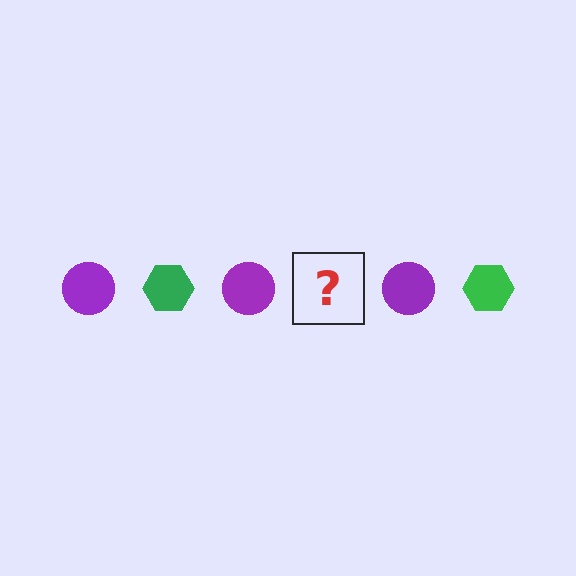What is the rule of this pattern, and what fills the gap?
The rule is that the pattern alternates between purple circle and green hexagon. The gap should be filled with a green hexagon.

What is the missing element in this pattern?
The missing element is a green hexagon.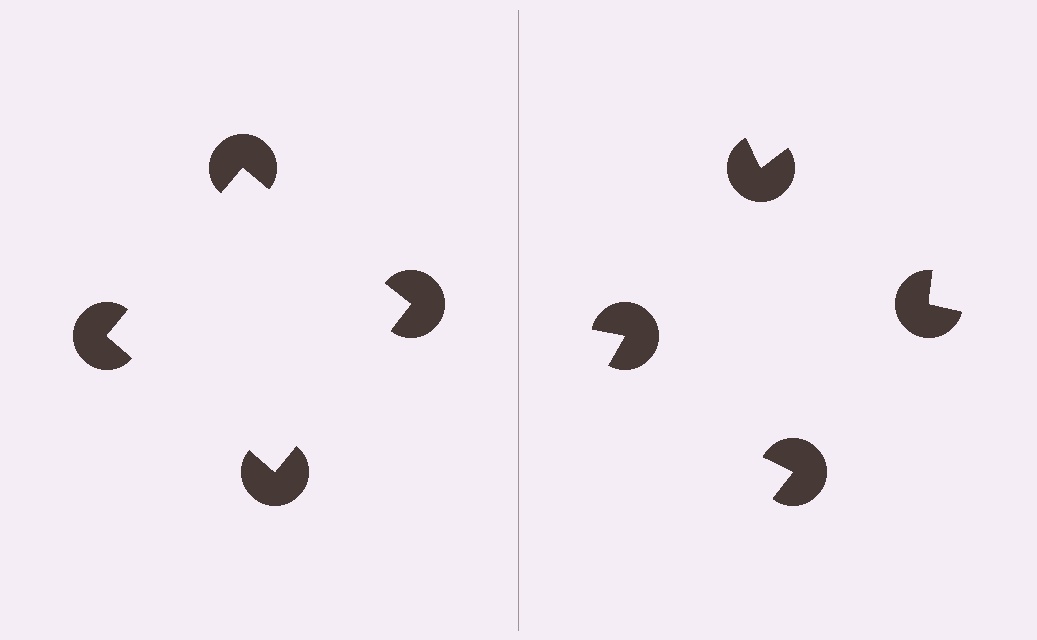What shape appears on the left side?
An illusory square.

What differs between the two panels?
The pac-man discs are positioned identically on both sides; only the wedge orientations differ. On the left they align to a square; on the right they are misaligned.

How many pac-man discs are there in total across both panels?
8 — 4 on each side.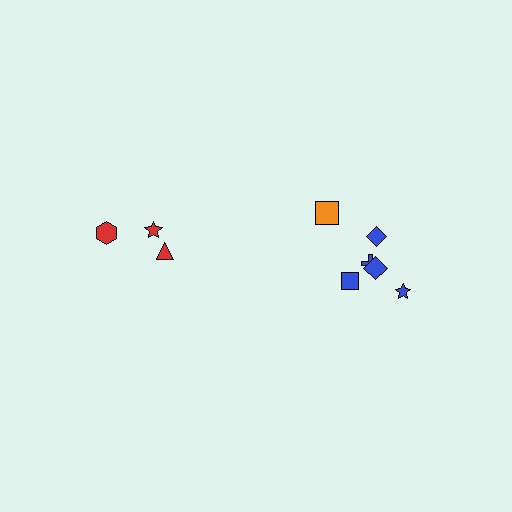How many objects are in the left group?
There are 3 objects.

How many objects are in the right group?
There are 6 objects.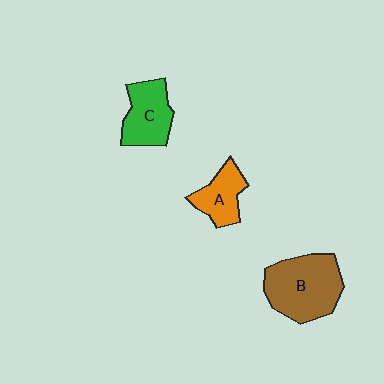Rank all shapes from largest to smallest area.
From largest to smallest: B (brown), C (green), A (orange).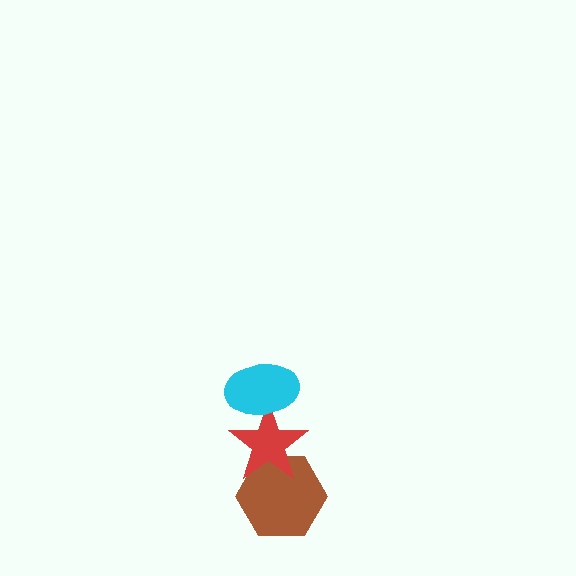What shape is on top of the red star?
The cyan ellipse is on top of the red star.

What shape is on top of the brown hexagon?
The red star is on top of the brown hexagon.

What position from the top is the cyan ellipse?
The cyan ellipse is 1st from the top.